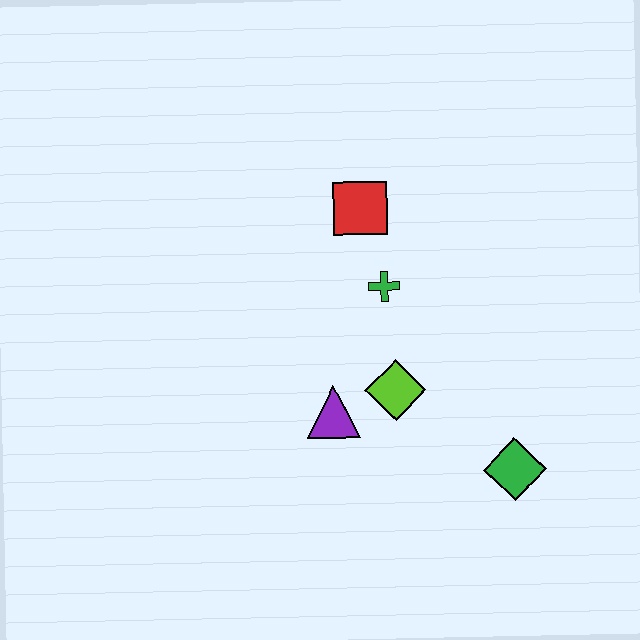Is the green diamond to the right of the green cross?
Yes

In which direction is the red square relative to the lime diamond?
The red square is above the lime diamond.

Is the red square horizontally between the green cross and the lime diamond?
No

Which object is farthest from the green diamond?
The red square is farthest from the green diamond.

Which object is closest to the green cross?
The red square is closest to the green cross.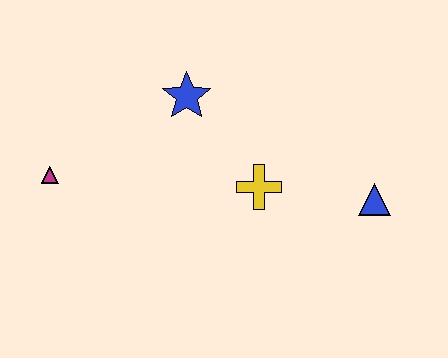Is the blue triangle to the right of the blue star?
Yes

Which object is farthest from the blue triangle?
The magenta triangle is farthest from the blue triangle.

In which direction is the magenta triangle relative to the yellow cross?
The magenta triangle is to the left of the yellow cross.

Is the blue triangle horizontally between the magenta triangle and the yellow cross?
No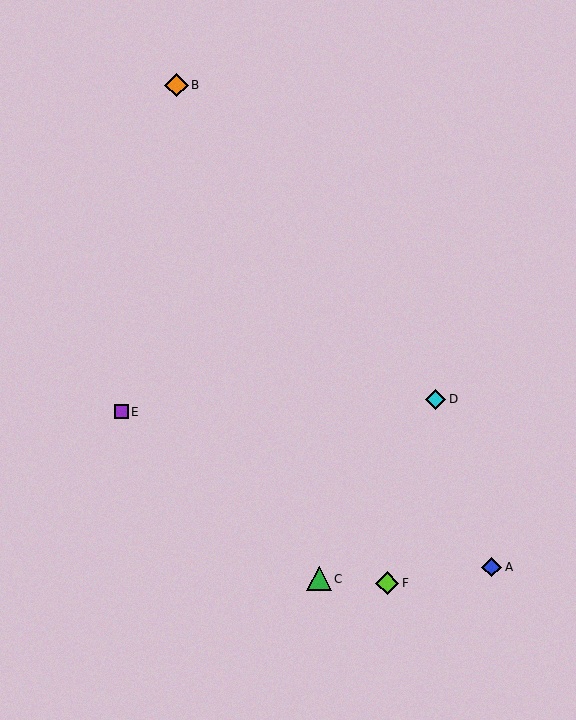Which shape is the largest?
The green triangle (labeled C) is the largest.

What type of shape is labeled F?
Shape F is a lime diamond.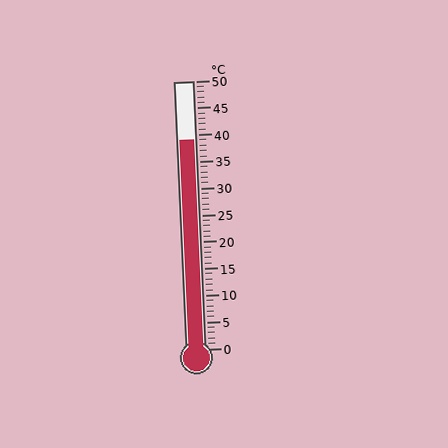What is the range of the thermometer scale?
The thermometer scale ranges from 0°C to 50°C.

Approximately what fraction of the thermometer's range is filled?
The thermometer is filled to approximately 80% of its range.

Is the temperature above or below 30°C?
The temperature is above 30°C.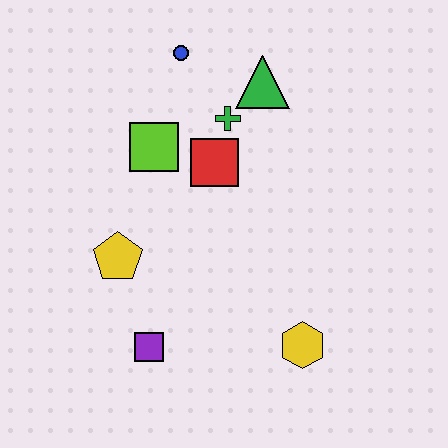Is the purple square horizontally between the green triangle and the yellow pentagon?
Yes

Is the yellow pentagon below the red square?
Yes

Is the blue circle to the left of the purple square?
No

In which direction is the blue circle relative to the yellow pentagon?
The blue circle is above the yellow pentagon.